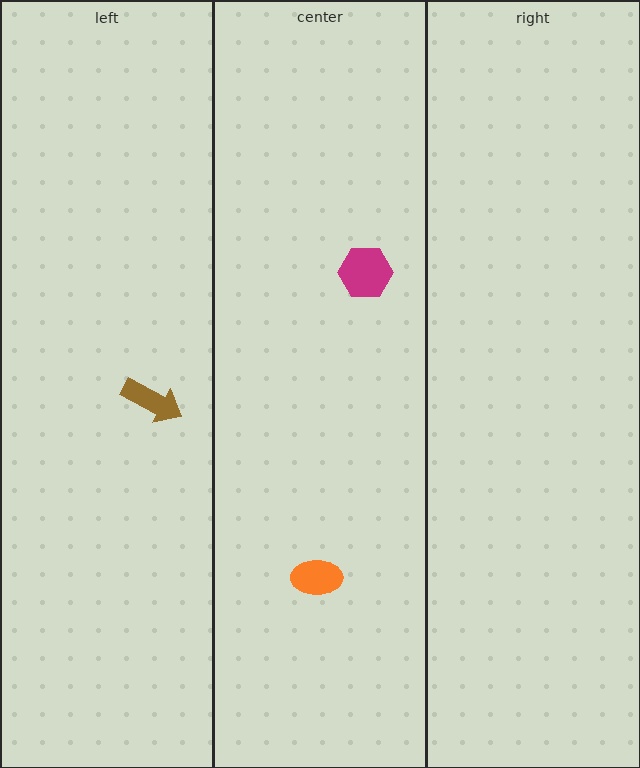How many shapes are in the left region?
1.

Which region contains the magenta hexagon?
The center region.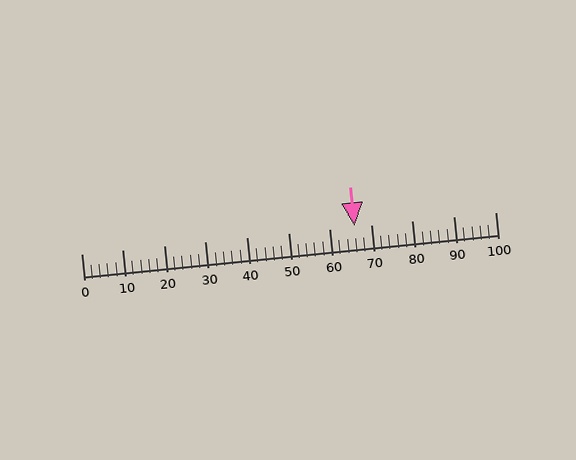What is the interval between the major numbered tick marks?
The major tick marks are spaced 10 units apart.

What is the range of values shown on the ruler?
The ruler shows values from 0 to 100.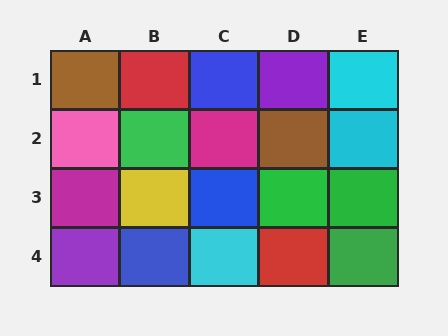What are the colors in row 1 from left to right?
Brown, red, blue, purple, cyan.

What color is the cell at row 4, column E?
Green.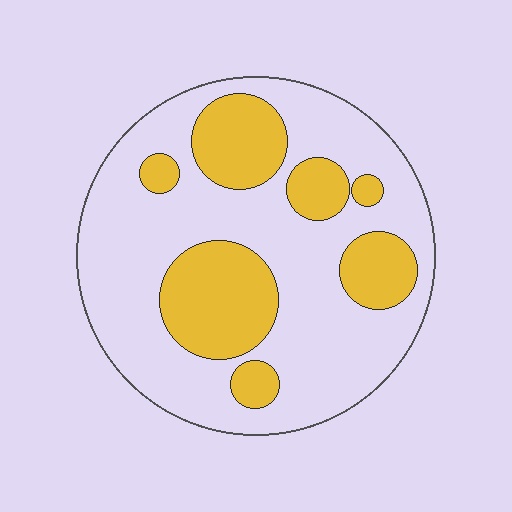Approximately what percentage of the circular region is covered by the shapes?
Approximately 30%.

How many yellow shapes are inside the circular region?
7.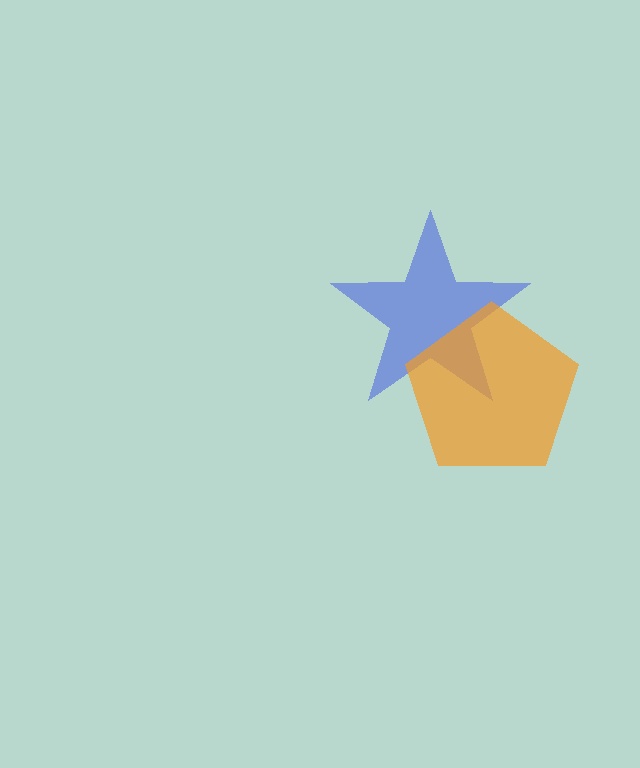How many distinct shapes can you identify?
There are 2 distinct shapes: a blue star, an orange pentagon.